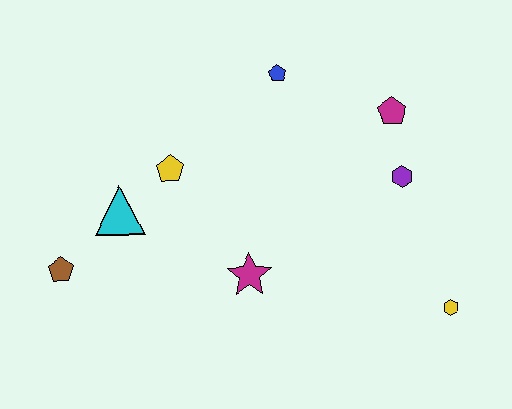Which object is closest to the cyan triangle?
The yellow pentagon is closest to the cyan triangle.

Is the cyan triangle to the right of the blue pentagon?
No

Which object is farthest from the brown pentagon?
The yellow hexagon is farthest from the brown pentagon.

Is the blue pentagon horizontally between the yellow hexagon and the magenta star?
Yes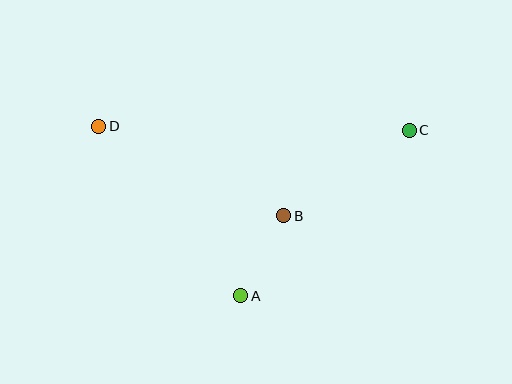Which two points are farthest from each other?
Points C and D are farthest from each other.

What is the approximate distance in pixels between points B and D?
The distance between B and D is approximately 205 pixels.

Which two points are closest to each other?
Points A and B are closest to each other.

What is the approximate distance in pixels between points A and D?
The distance between A and D is approximately 221 pixels.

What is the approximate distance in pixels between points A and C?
The distance between A and C is approximately 236 pixels.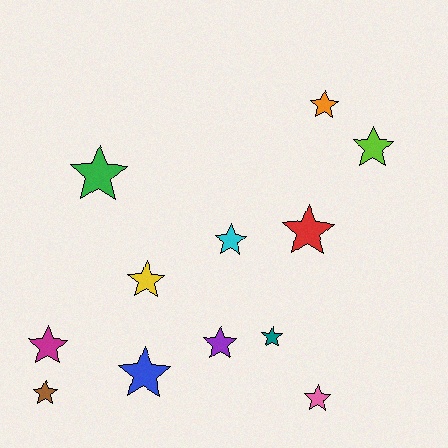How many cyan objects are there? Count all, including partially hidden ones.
There is 1 cyan object.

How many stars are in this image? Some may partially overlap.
There are 12 stars.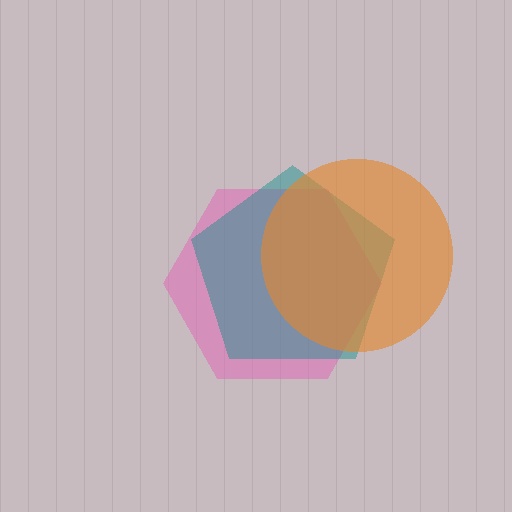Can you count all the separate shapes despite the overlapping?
Yes, there are 3 separate shapes.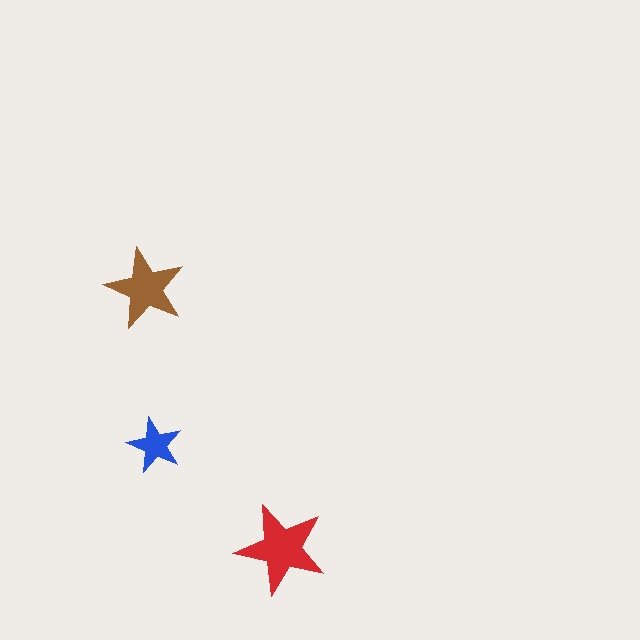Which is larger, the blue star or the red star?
The red one.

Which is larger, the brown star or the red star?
The red one.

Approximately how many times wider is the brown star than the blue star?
About 1.5 times wider.